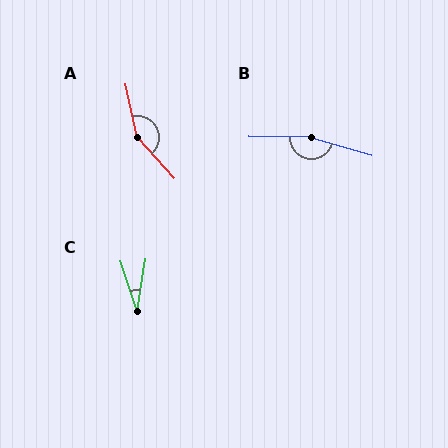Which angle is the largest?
B, at approximately 165 degrees.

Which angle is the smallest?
C, at approximately 28 degrees.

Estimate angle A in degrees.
Approximately 151 degrees.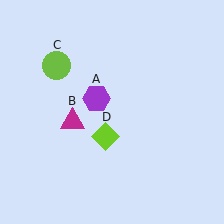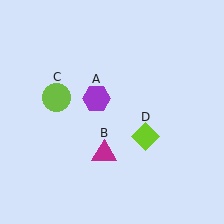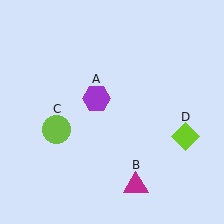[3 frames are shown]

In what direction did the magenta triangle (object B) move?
The magenta triangle (object B) moved down and to the right.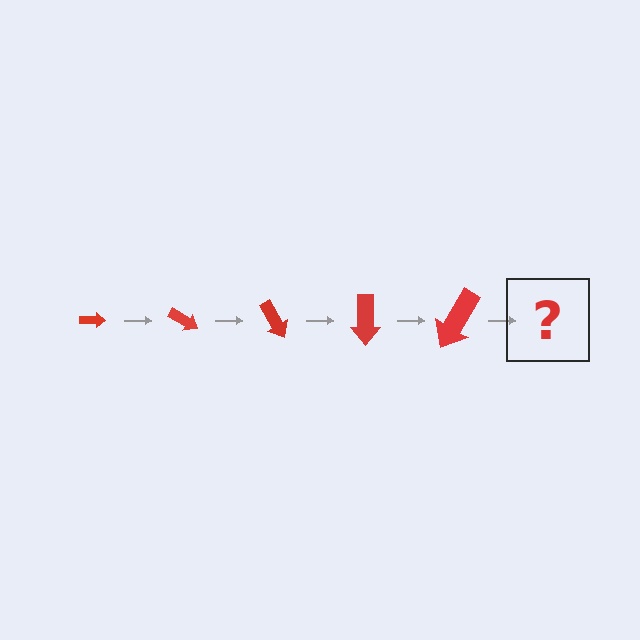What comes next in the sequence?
The next element should be an arrow, larger than the previous one and rotated 150 degrees from the start.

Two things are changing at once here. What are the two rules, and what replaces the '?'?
The two rules are that the arrow grows larger each step and it rotates 30 degrees each step. The '?' should be an arrow, larger than the previous one and rotated 150 degrees from the start.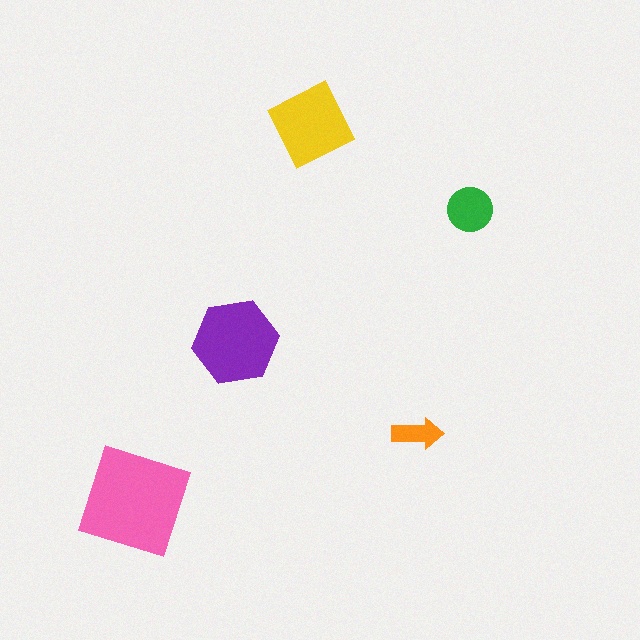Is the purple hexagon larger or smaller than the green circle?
Larger.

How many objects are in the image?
There are 5 objects in the image.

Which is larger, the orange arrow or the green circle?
The green circle.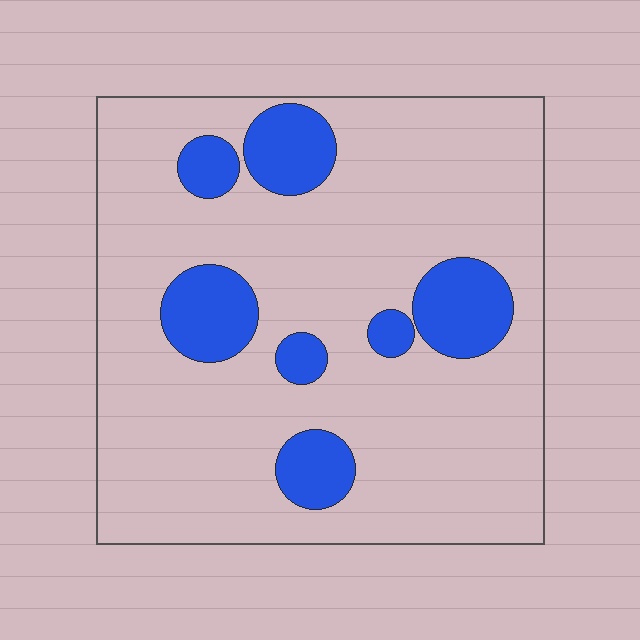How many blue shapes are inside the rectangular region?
7.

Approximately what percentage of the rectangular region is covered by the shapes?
Approximately 15%.